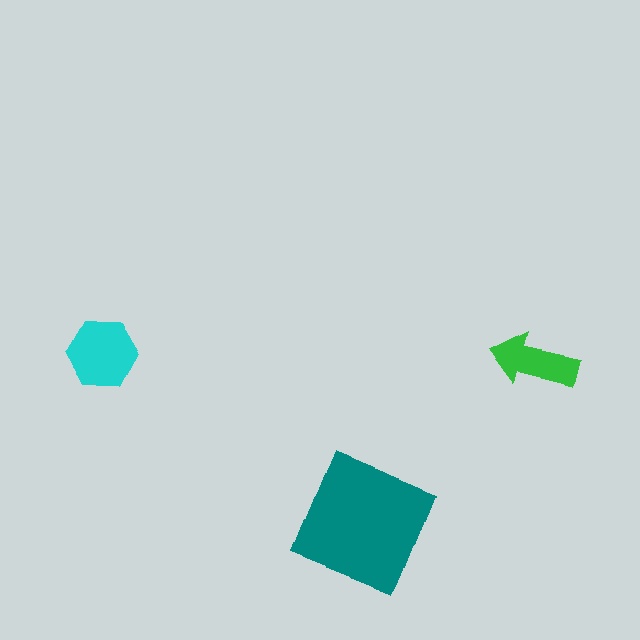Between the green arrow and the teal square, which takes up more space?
The teal square.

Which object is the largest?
The teal square.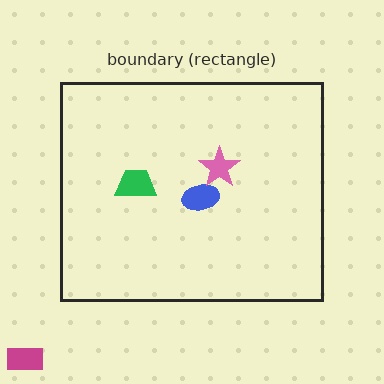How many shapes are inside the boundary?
3 inside, 1 outside.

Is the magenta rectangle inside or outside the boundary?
Outside.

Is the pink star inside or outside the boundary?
Inside.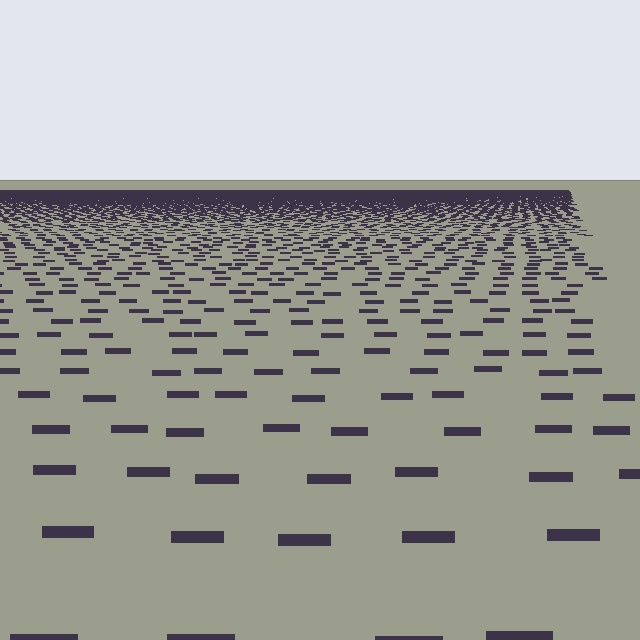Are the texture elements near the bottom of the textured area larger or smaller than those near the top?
Larger. Near the bottom, elements are closer to the viewer and appear at a bigger on-screen size.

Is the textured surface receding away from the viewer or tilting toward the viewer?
The surface is receding away from the viewer. Texture elements get smaller and denser toward the top.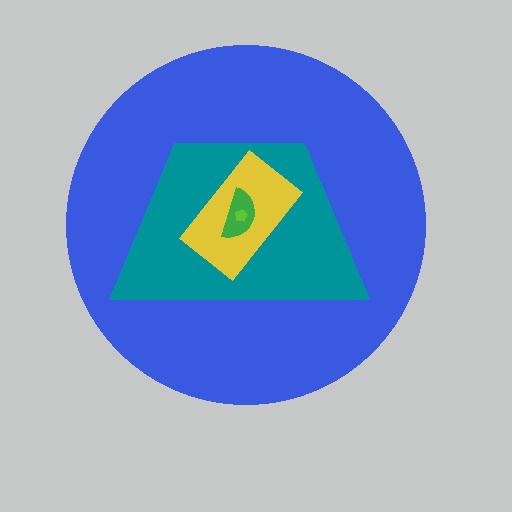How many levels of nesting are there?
5.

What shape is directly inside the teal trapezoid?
The yellow rectangle.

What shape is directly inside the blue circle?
The teal trapezoid.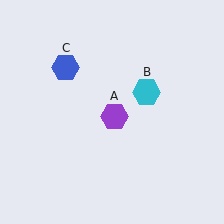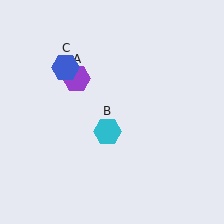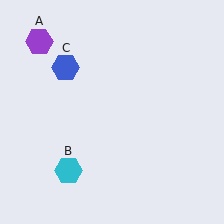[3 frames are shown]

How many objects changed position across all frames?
2 objects changed position: purple hexagon (object A), cyan hexagon (object B).